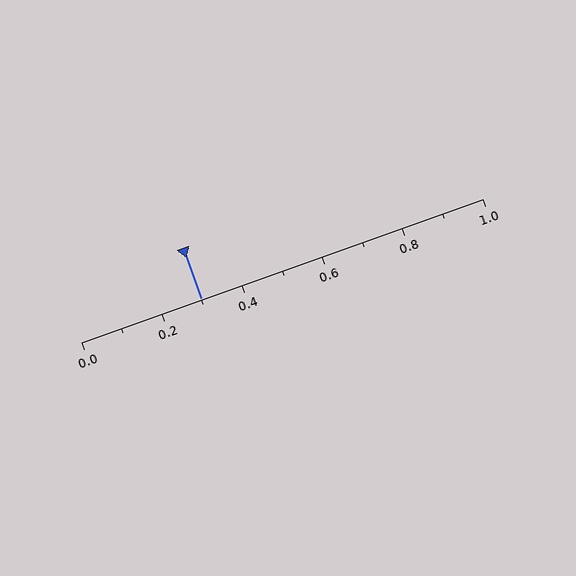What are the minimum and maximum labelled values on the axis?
The axis runs from 0.0 to 1.0.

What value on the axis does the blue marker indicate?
The marker indicates approximately 0.3.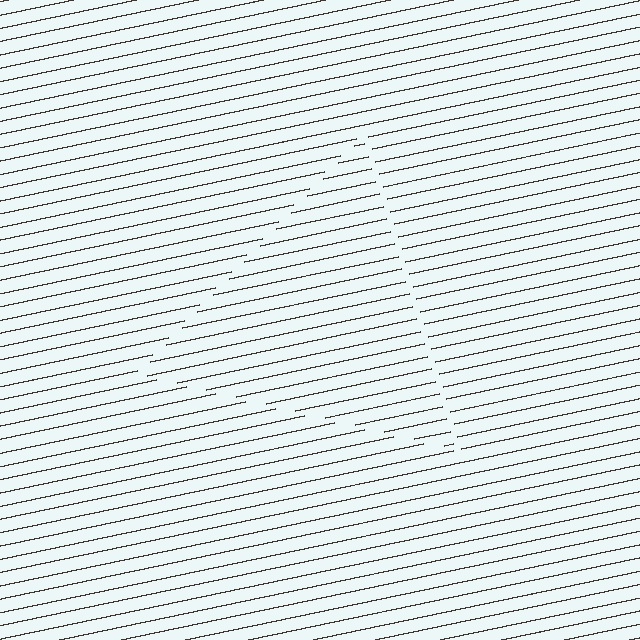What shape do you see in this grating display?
An illusory triangle. The interior of the shape contains the same grating, shifted by half a period — the contour is defined by the phase discontinuity where line-ends from the inner and outer gratings abut.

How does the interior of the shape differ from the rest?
The interior of the shape contains the same grating, shifted by half a period — the contour is defined by the phase discontinuity where line-ends from the inner and outer gratings abut.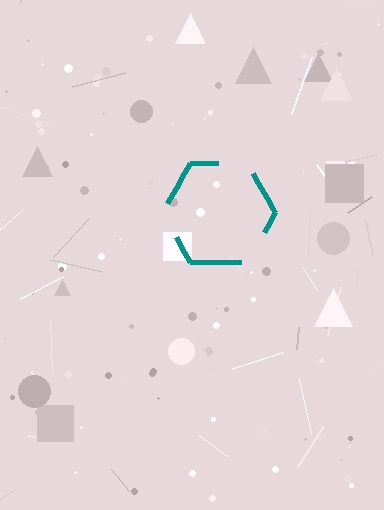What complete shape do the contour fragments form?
The contour fragments form a hexagon.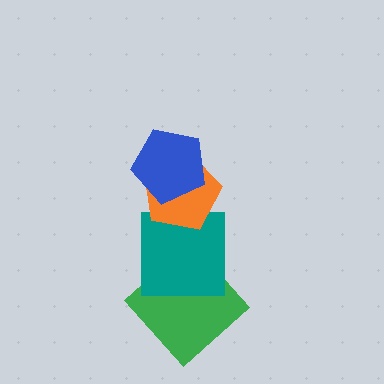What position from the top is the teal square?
The teal square is 3rd from the top.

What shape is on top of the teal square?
The orange pentagon is on top of the teal square.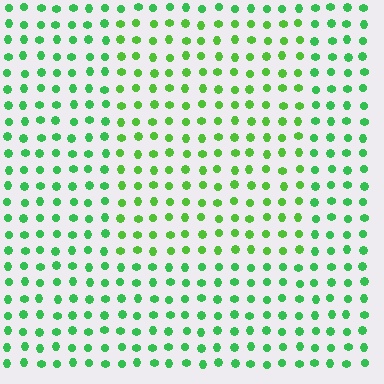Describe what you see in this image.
The image is filled with small green elements in a uniform arrangement. A rectangle-shaped region is visible where the elements are tinted to a slightly different hue, forming a subtle color boundary.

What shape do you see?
I see a rectangle.